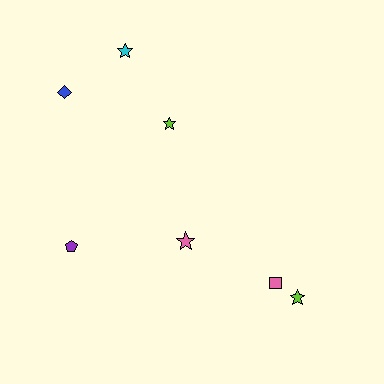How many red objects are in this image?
There are no red objects.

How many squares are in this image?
There is 1 square.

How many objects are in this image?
There are 7 objects.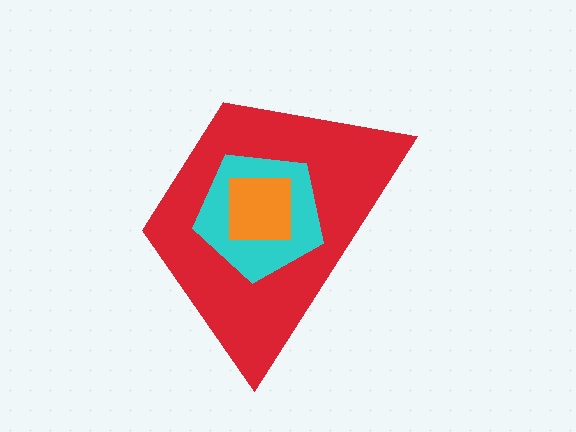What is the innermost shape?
The orange square.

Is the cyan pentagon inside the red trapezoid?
Yes.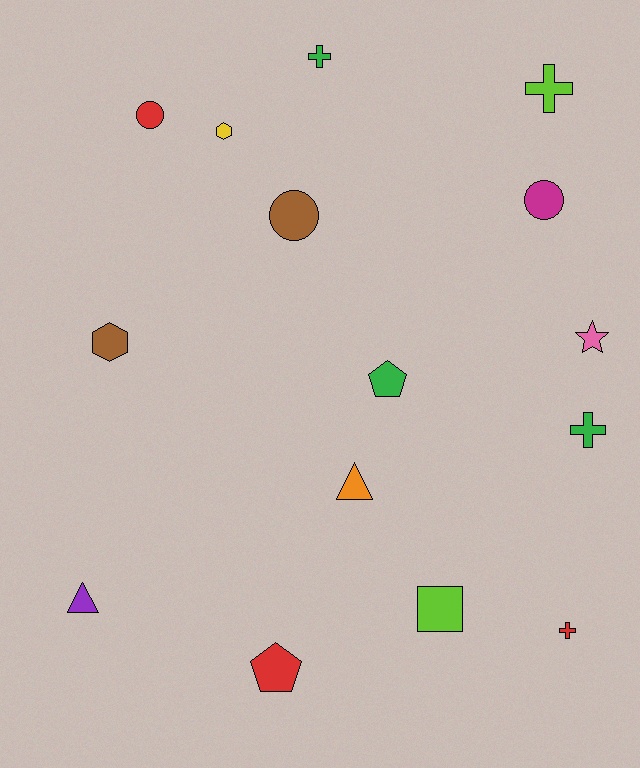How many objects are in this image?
There are 15 objects.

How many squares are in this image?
There is 1 square.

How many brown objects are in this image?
There are 2 brown objects.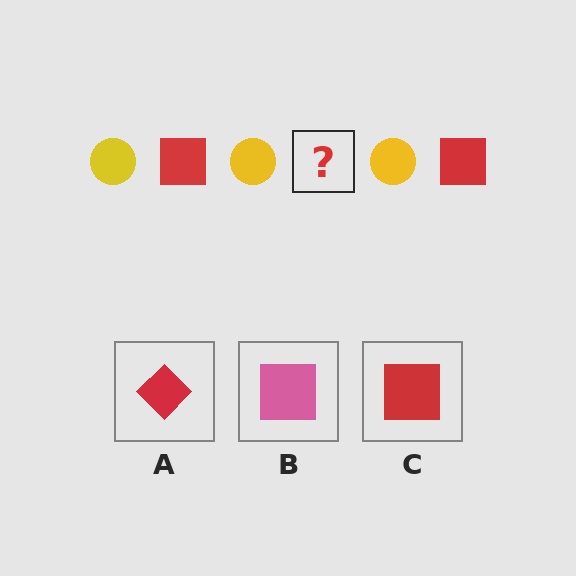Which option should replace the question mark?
Option C.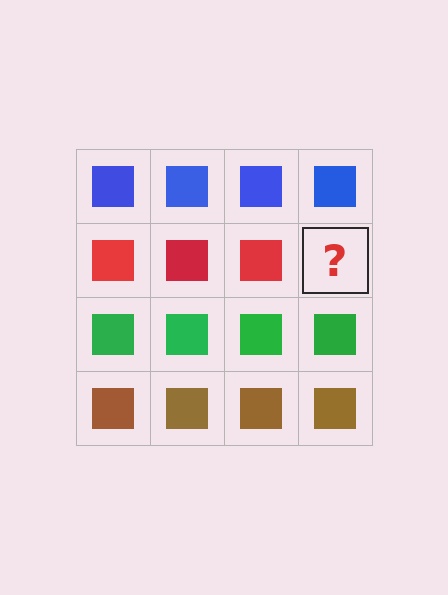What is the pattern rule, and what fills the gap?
The rule is that each row has a consistent color. The gap should be filled with a red square.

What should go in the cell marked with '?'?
The missing cell should contain a red square.